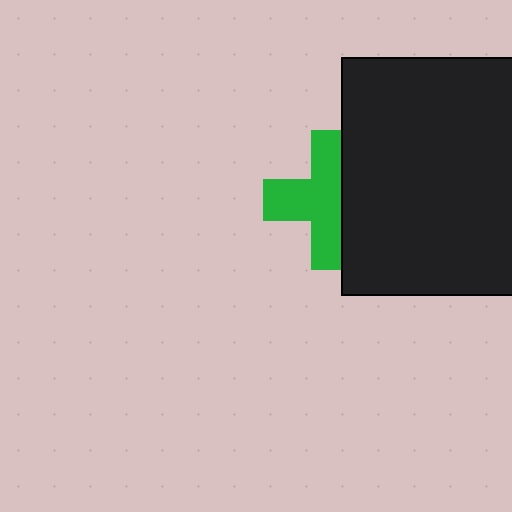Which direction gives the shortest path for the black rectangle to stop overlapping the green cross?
Moving right gives the shortest separation.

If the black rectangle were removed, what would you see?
You would see the complete green cross.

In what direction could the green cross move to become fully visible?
The green cross could move left. That would shift it out from behind the black rectangle entirely.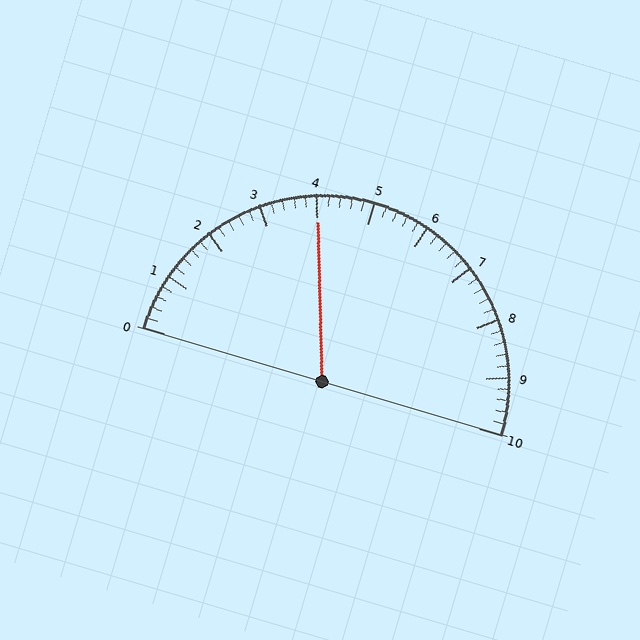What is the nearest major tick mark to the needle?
The nearest major tick mark is 4.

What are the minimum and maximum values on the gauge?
The gauge ranges from 0 to 10.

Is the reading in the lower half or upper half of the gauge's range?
The reading is in the lower half of the range (0 to 10).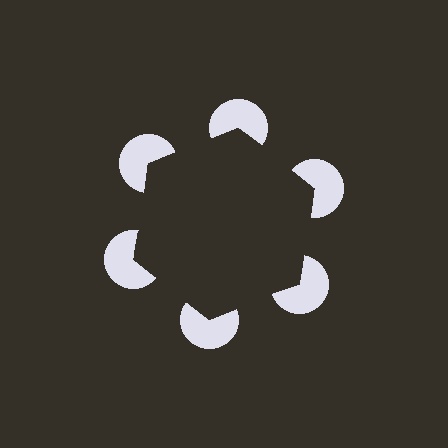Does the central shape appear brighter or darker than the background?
It typically appears slightly darker than the background, even though no actual brightness change is drawn.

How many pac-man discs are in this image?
There are 6 — one at each vertex of the illusory hexagon.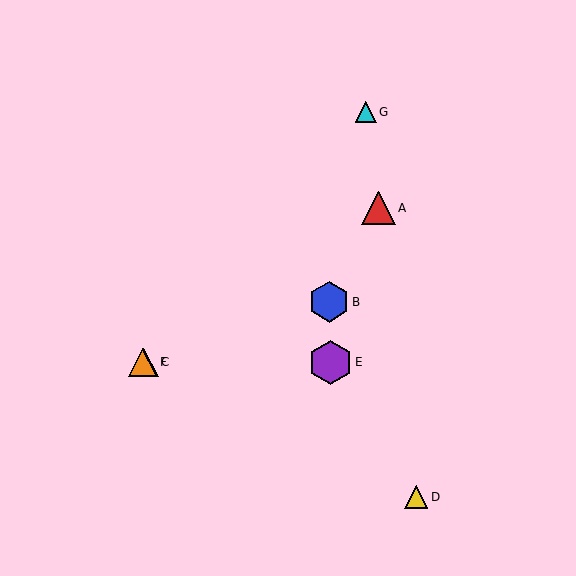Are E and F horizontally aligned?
Yes, both are at y≈362.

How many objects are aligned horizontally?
3 objects (C, E, F) are aligned horizontally.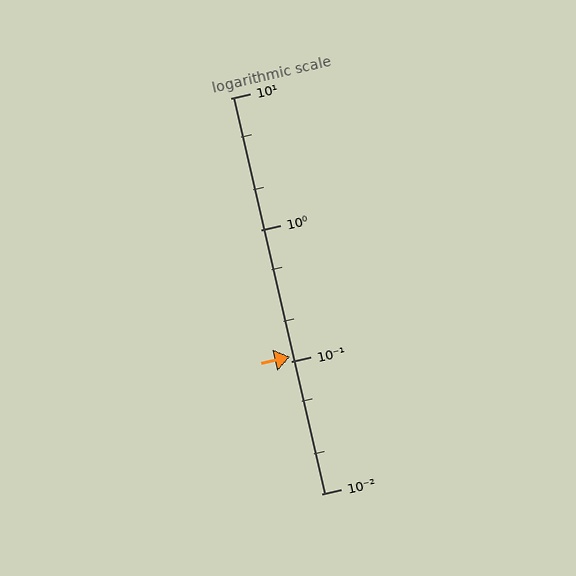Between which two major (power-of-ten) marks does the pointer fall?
The pointer is between 0.1 and 1.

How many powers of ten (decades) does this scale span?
The scale spans 3 decades, from 0.01 to 10.